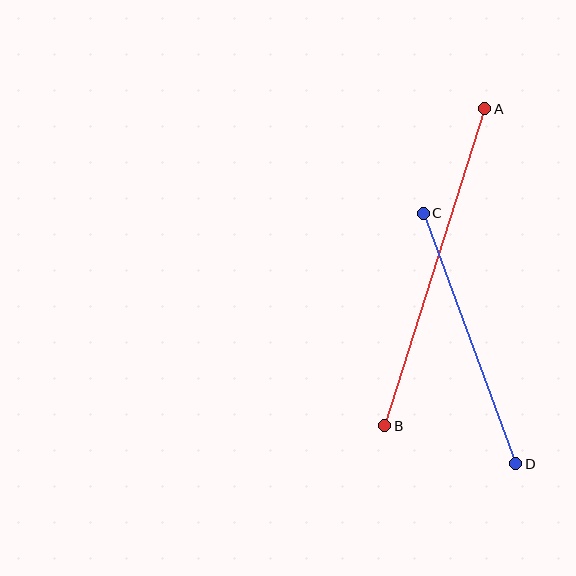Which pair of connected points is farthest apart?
Points A and B are farthest apart.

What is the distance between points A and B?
The distance is approximately 332 pixels.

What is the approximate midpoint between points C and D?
The midpoint is at approximately (470, 339) pixels.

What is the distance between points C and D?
The distance is approximately 267 pixels.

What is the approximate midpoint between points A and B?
The midpoint is at approximately (435, 267) pixels.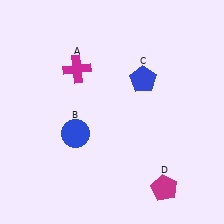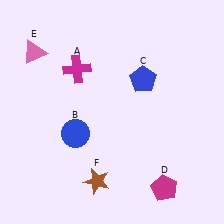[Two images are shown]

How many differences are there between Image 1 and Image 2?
There are 2 differences between the two images.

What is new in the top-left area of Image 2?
A pink triangle (E) was added in the top-left area of Image 2.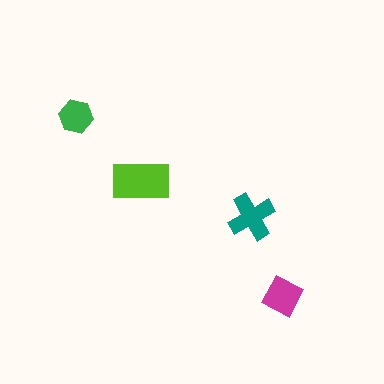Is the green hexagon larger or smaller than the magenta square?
Smaller.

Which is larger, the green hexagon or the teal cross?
The teal cross.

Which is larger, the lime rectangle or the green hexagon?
The lime rectangle.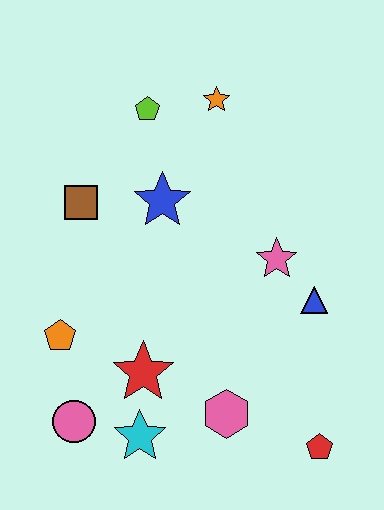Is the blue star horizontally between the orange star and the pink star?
No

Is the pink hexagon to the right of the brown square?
Yes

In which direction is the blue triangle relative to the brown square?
The blue triangle is to the right of the brown square.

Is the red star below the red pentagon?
No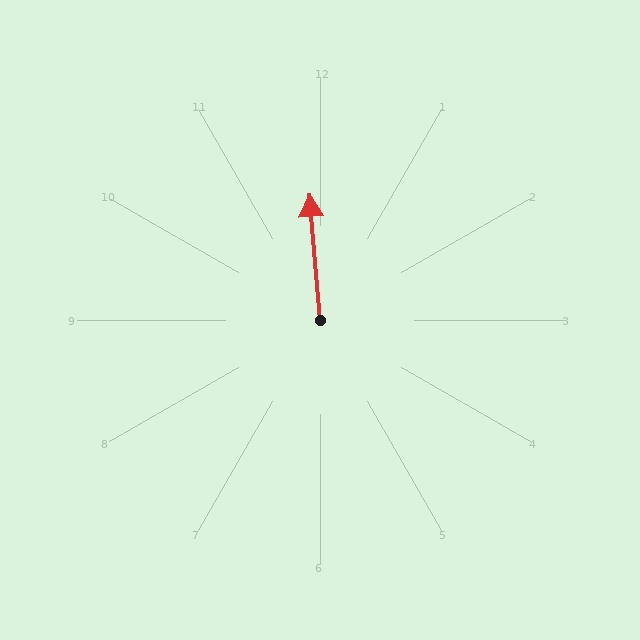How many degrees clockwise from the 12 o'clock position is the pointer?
Approximately 355 degrees.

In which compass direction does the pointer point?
North.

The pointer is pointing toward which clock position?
Roughly 12 o'clock.